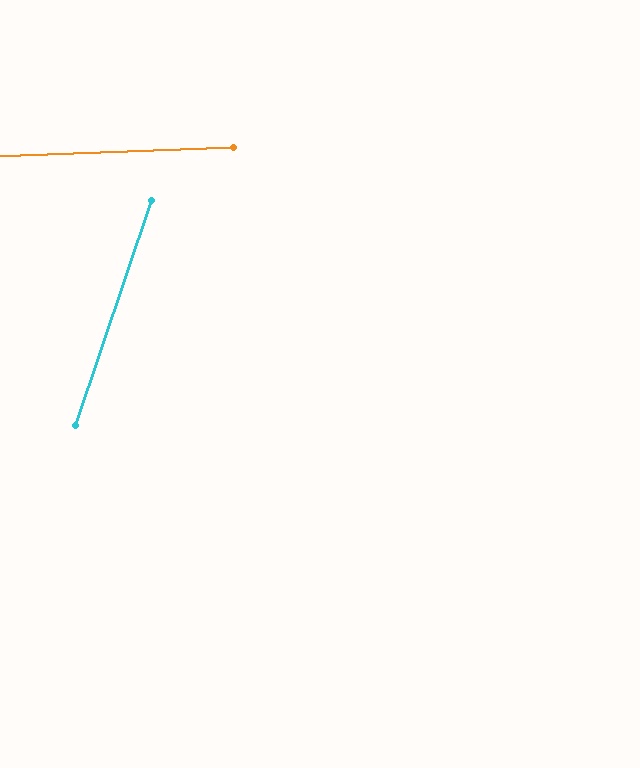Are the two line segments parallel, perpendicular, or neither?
Neither parallel nor perpendicular — they differ by about 69°.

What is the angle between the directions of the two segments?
Approximately 69 degrees.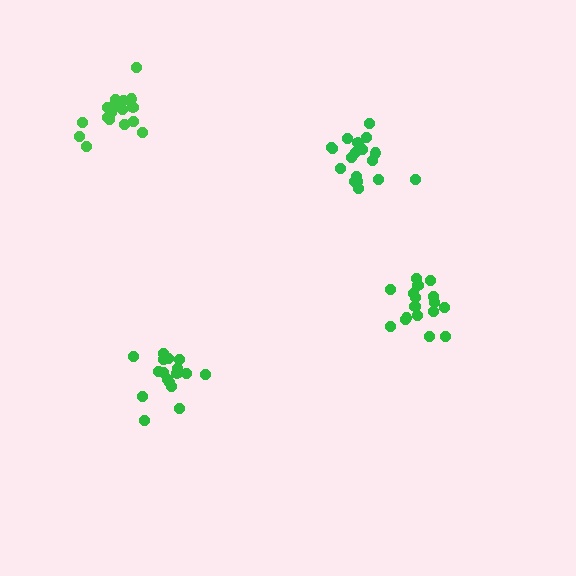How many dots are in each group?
Group 1: 18 dots, Group 2: 18 dots, Group 3: 17 dots, Group 4: 18 dots (71 total).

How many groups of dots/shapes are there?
There are 4 groups.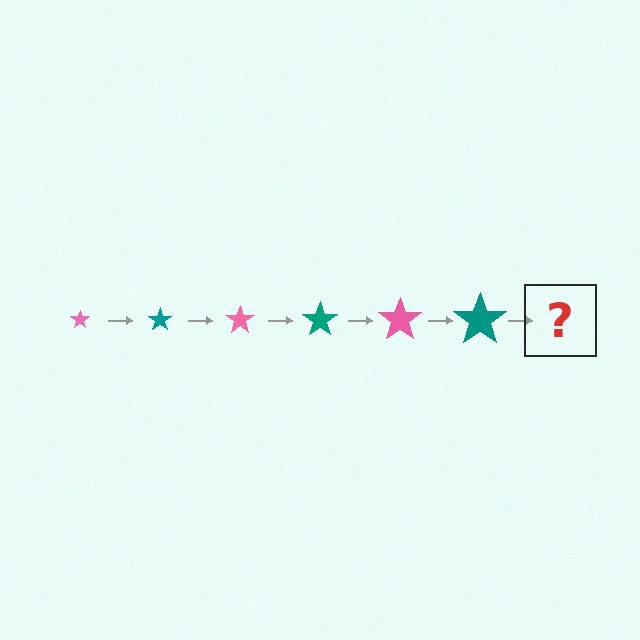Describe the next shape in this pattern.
It should be a pink star, larger than the previous one.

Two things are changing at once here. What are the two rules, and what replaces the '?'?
The two rules are that the star grows larger each step and the color cycles through pink and teal. The '?' should be a pink star, larger than the previous one.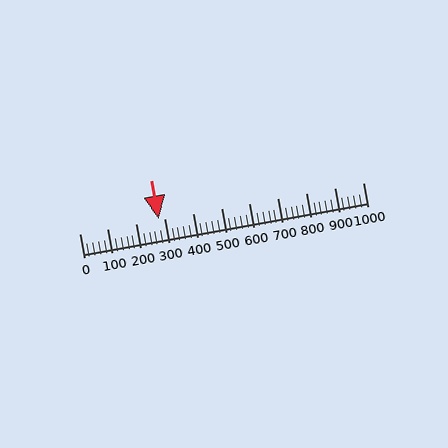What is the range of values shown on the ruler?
The ruler shows values from 0 to 1000.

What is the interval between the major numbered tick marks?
The major tick marks are spaced 100 units apart.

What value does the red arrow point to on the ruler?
The red arrow points to approximately 280.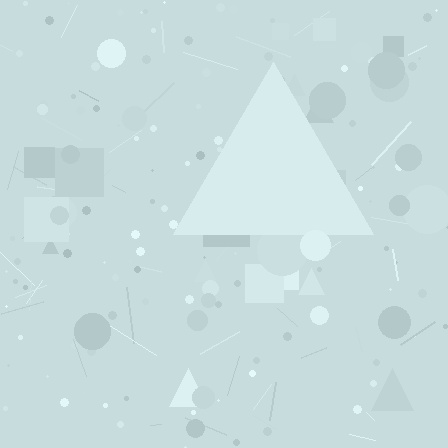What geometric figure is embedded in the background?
A triangle is embedded in the background.